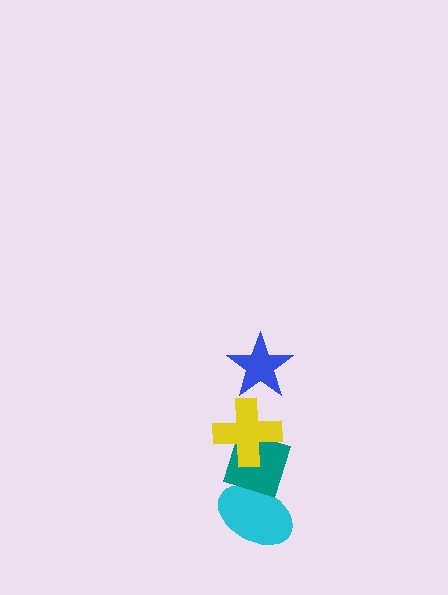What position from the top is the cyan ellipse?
The cyan ellipse is 4th from the top.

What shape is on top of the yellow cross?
The blue star is on top of the yellow cross.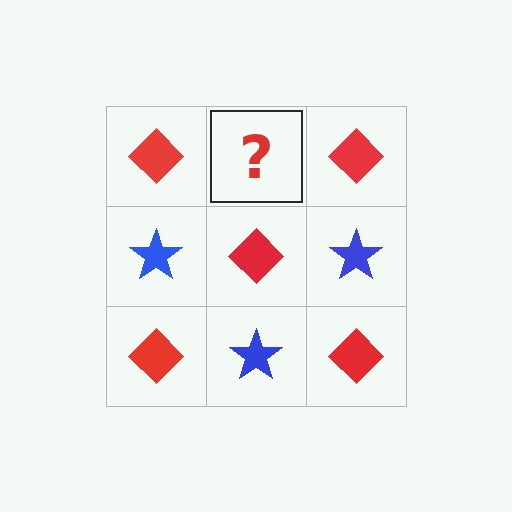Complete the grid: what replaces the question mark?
The question mark should be replaced with a blue star.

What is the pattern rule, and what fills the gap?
The rule is that it alternates red diamond and blue star in a checkerboard pattern. The gap should be filled with a blue star.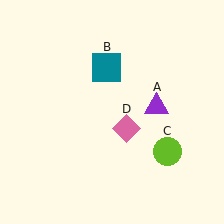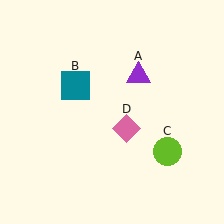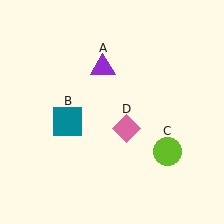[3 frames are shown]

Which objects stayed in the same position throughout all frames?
Lime circle (object C) and pink diamond (object D) remained stationary.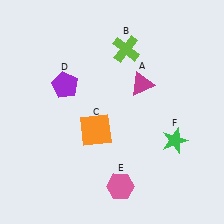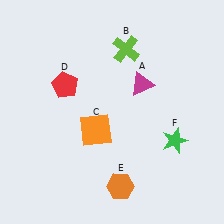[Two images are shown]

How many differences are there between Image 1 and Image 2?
There are 2 differences between the two images.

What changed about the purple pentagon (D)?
In Image 1, D is purple. In Image 2, it changed to red.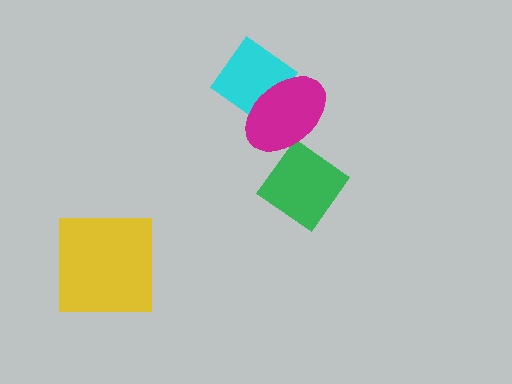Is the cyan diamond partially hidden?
Yes, it is partially covered by another shape.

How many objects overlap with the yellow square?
0 objects overlap with the yellow square.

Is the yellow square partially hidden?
No, no other shape covers it.